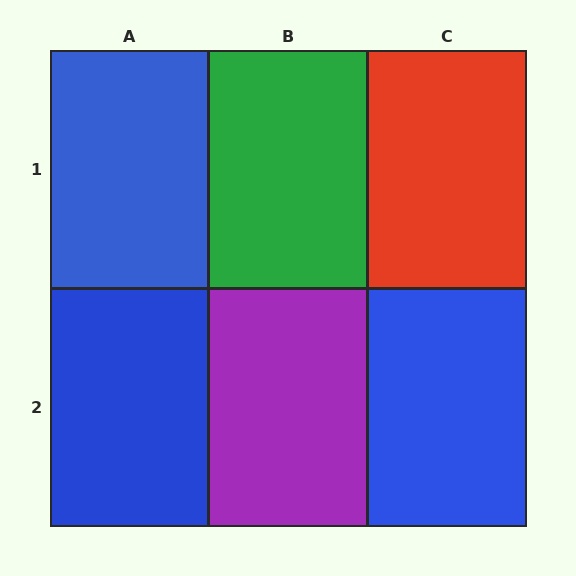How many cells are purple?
1 cell is purple.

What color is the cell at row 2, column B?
Purple.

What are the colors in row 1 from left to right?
Blue, green, red.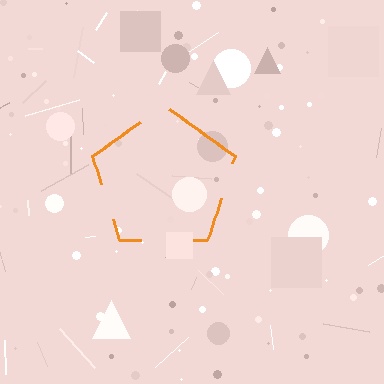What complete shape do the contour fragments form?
The contour fragments form a pentagon.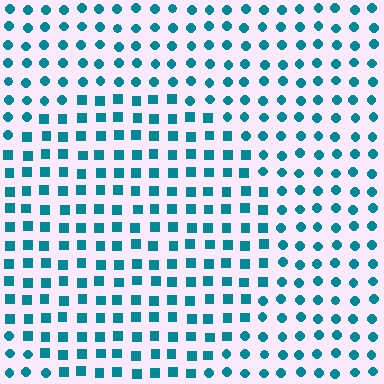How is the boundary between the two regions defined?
The boundary is defined by a change in element shape: squares inside vs. circles outside. All elements share the same color and spacing.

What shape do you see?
I see a circle.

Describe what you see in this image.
The image is filled with small teal elements arranged in a uniform grid. A circle-shaped region contains squares, while the surrounding area contains circles. The boundary is defined purely by the change in element shape.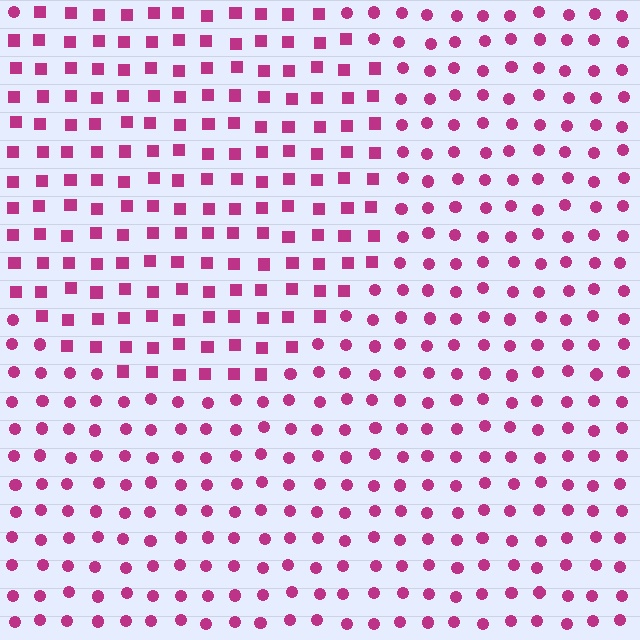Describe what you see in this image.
The image is filled with small magenta elements arranged in a uniform grid. A circle-shaped region contains squares, while the surrounding area contains circles. The boundary is defined purely by the change in element shape.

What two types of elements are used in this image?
The image uses squares inside the circle region and circles outside it.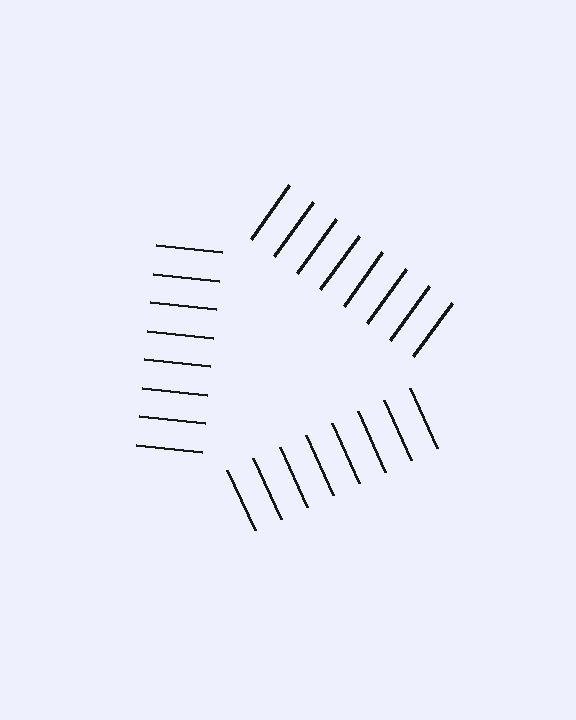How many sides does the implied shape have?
3 sides — the line-ends trace a triangle.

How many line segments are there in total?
24 — 8 along each of the 3 edges.